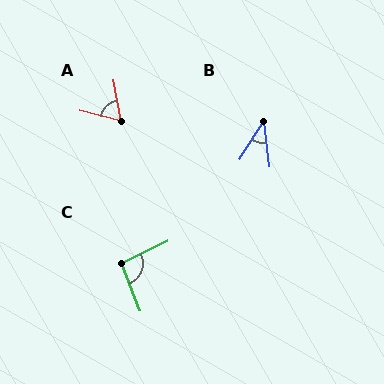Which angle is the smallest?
B, at approximately 39 degrees.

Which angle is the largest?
C, at approximately 95 degrees.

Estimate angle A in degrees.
Approximately 66 degrees.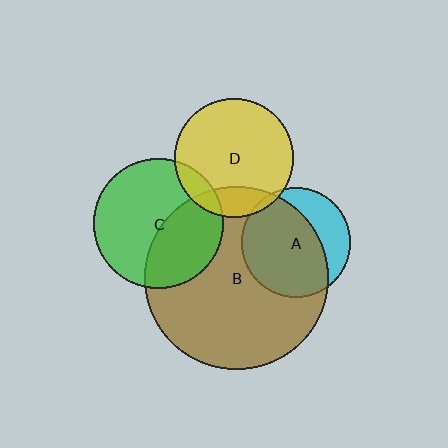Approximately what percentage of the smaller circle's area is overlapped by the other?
Approximately 15%.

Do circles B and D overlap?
Yes.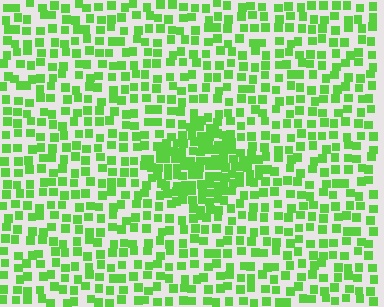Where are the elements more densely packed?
The elements are more densely packed inside the diamond boundary.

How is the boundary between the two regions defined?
The boundary is defined by a change in element density (approximately 2.1x ratio). All elements are the same color, size, and shape.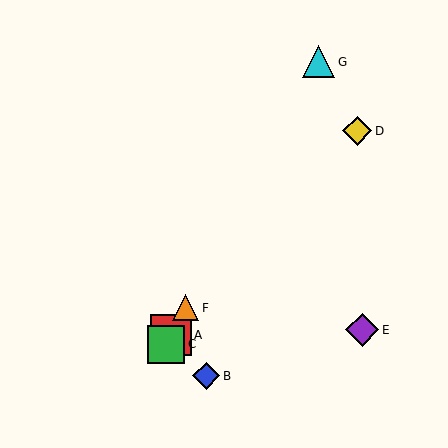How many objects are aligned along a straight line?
4 objects (A, C, F, G) are aligned along a straight line.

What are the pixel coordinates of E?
Object E is at (362, 330).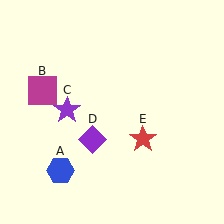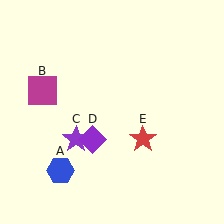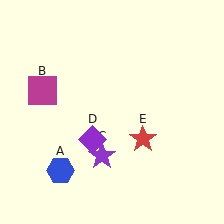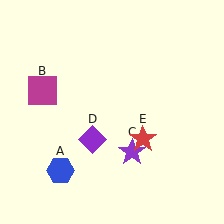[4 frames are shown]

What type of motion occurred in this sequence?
The purple star (object C) rotated counterclockwise around the center of the scene.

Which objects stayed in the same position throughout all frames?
Blue hexagon (object A) and magenta square (object B) and purple diamond (object D) and red star (object E) remained stationary.